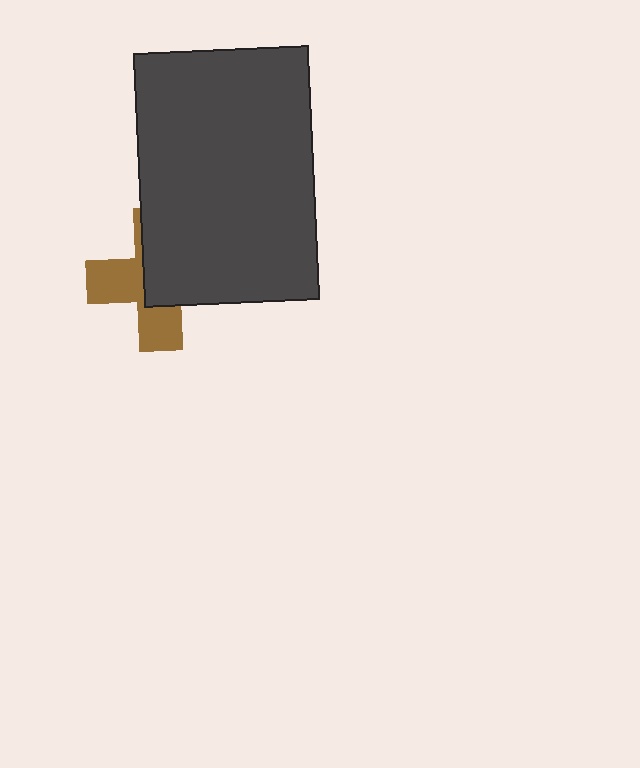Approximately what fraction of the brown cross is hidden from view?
Roughly 56% of the brown cross is hidden behind the dark gray rectangle.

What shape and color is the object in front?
The object in front is a dark gray rectangle.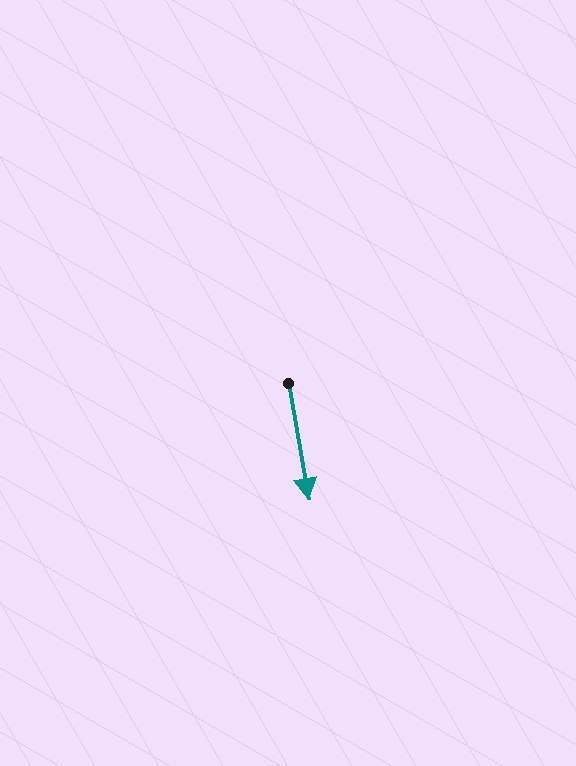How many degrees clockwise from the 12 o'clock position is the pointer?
Approximately 170 degrees.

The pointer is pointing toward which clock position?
Roughly 6 o'clock.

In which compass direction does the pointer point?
South.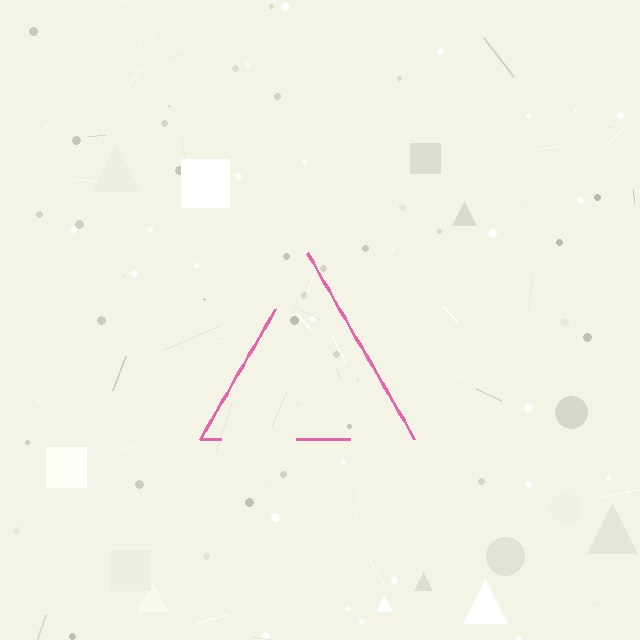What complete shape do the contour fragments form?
The contour fragments form a triangle.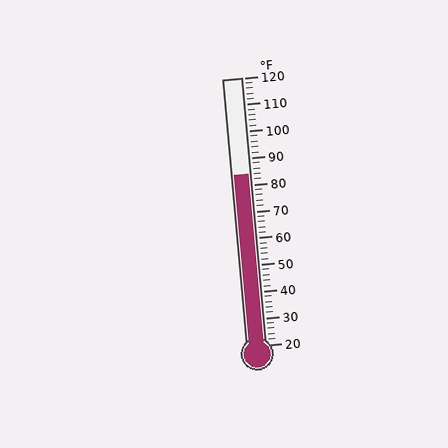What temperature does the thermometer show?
The thermometer shows approximately 84°F.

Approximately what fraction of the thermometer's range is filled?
The thermometer is filled to approximately 65% of its range.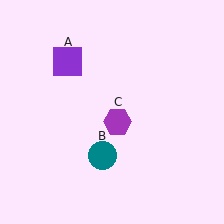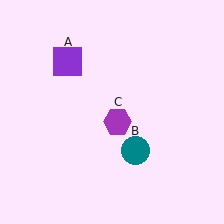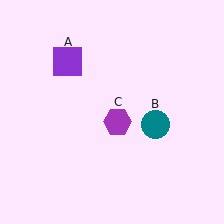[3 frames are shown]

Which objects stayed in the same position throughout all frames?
Purple square (object A) and purple hexagon (object C) remained stationary.